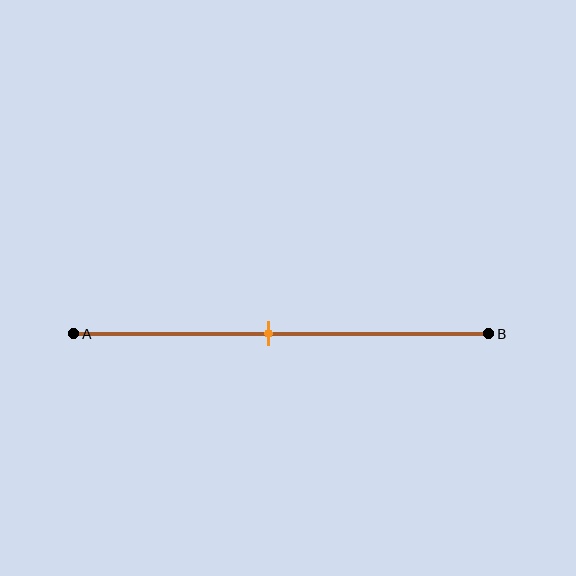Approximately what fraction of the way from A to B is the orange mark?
The orange mark is approximately 45% of the way from A to B.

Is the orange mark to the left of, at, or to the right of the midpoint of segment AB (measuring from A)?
The orange mark is approximately at the midpoint of segment AB.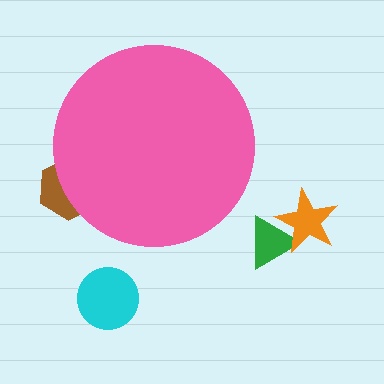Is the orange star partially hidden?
No, the orange star is fully visible.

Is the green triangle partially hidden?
No, the green triangle is fully visible.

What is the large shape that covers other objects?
A pink circle.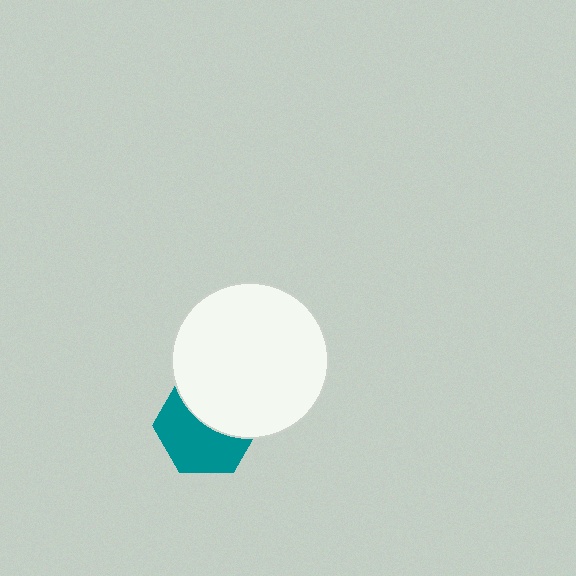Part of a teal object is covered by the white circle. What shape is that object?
It is a hexagon.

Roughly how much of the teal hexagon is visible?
About half of it is visible (roughly 56%).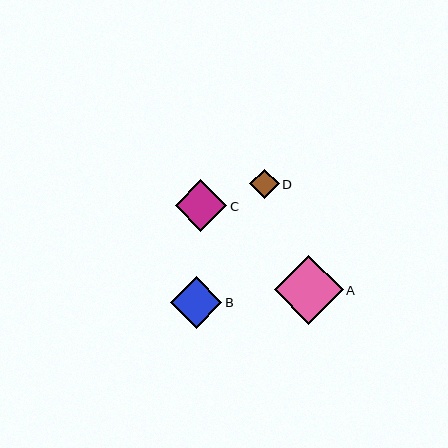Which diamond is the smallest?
Diamond D is the smallest with a size of approximately 29 pixels.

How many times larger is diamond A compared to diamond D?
Diamond A is approximately 2.3 times the size of diamond D.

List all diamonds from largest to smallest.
From largest to smallest: A, B, C, D.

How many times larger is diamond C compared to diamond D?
Diamond C is approximately 1.8 times the size of diamond D.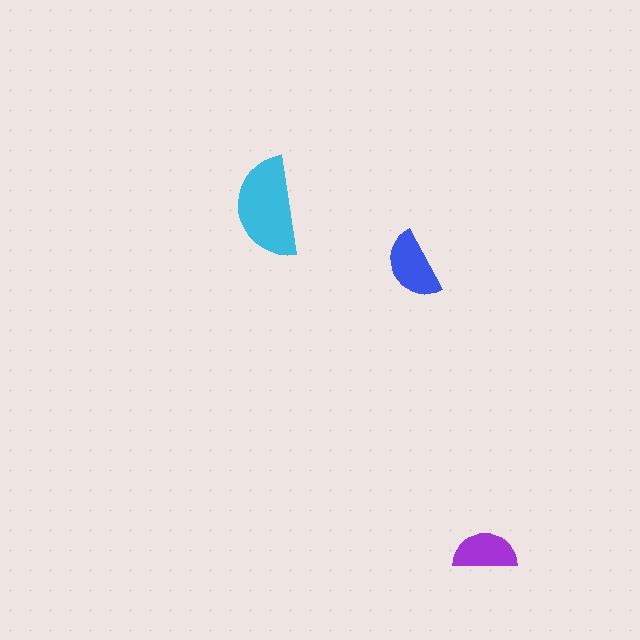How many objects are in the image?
There are 3 objects in the image.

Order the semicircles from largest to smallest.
the cyan one, the blue one, the purple one.